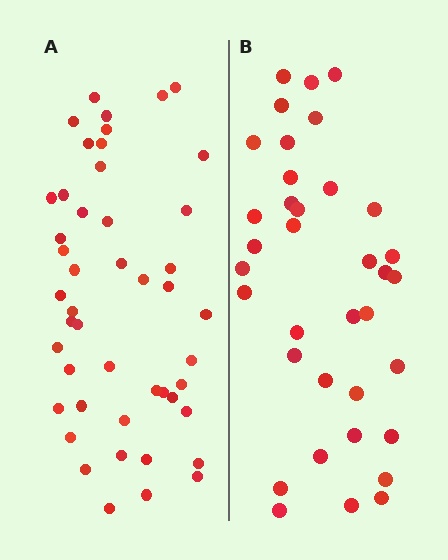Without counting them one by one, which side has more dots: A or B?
Region A (the left region) has more dots.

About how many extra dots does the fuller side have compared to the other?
Region A has roughly 12 or so more dots than region B.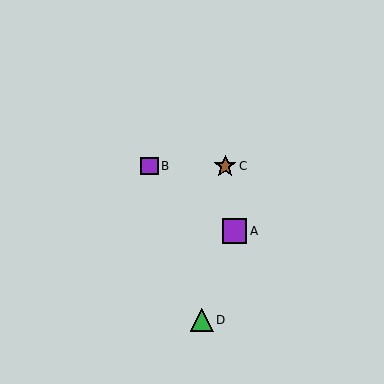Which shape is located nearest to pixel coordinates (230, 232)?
The purple square (labeled A) at (234, 231) is nearest to that location.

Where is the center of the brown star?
The center of the brown star is at (225, 166).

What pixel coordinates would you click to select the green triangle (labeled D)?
Click at (202, 320) to select the green triangle D.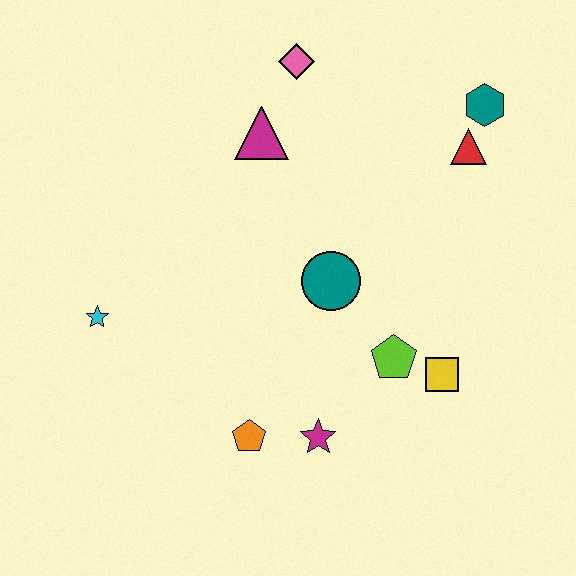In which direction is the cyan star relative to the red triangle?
The cyan star is to the left of the red triangle.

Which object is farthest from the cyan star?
The teal hexagon is farthest from the cyan star.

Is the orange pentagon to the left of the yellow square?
Yes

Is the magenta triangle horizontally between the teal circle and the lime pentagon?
No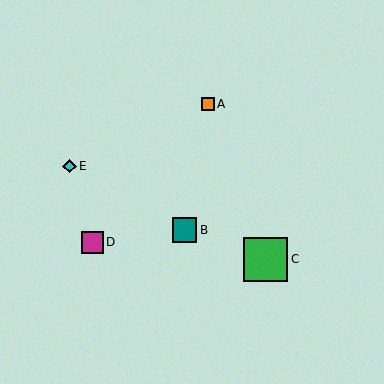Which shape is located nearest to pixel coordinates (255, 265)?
The green square (labeled C) at (266, 259) is nearest to that location.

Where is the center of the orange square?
The center of the orange square is at (208, 104).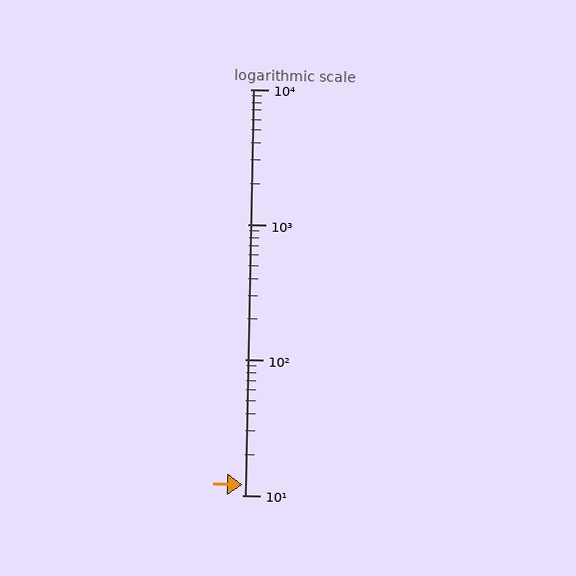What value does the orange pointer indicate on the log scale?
The pointer indicates approximately 12.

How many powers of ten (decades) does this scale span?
The scale spans 3 decades, from 10 to 10000.